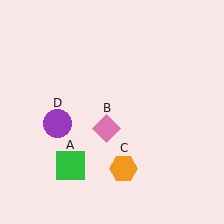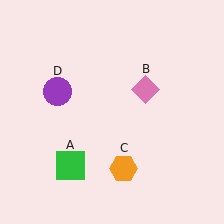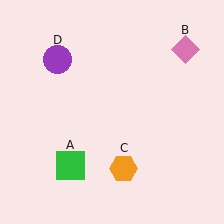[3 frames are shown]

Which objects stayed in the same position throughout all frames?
Green square (object A) and orange hexagon (object C) remained stationary.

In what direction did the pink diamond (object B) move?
The pink diamond (object B) moved up and to the right.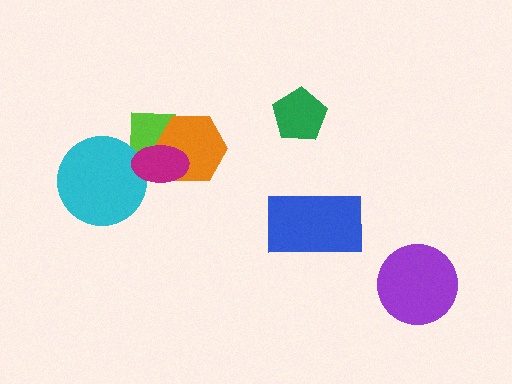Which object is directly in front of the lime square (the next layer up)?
The orange hexagon is directly in front of the lime square.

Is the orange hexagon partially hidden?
Yes, it is partially covered by another shape.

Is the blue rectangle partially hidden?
No, no other shape covers it.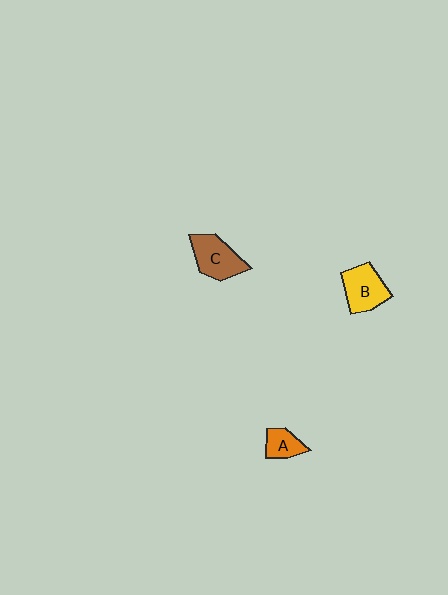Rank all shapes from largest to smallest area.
From largest to smallest: C (brown), B (yellow), A (orange).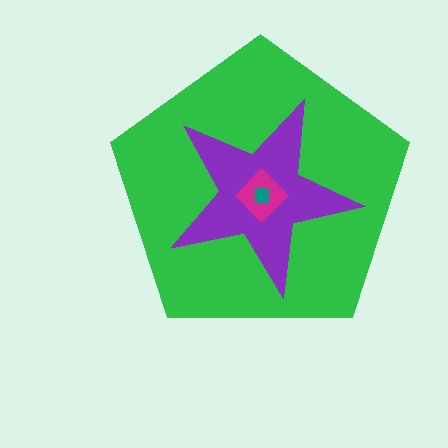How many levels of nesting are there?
4.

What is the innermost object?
The teal square.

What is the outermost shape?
The green pentagon.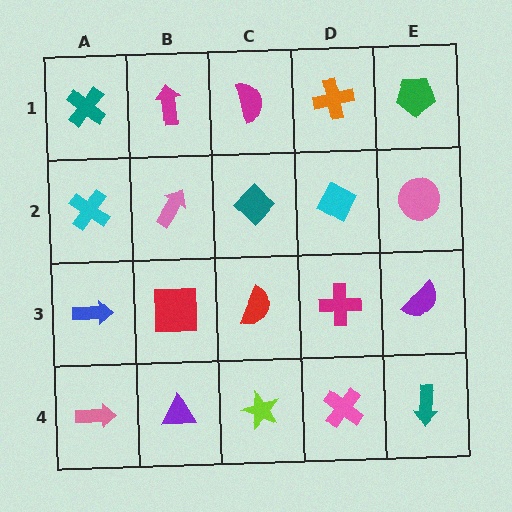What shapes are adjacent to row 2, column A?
A teal cross (row 1, column A), a blue arrow (row 3, column A), a pink arrow (row 2, column B).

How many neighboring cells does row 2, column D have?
4.